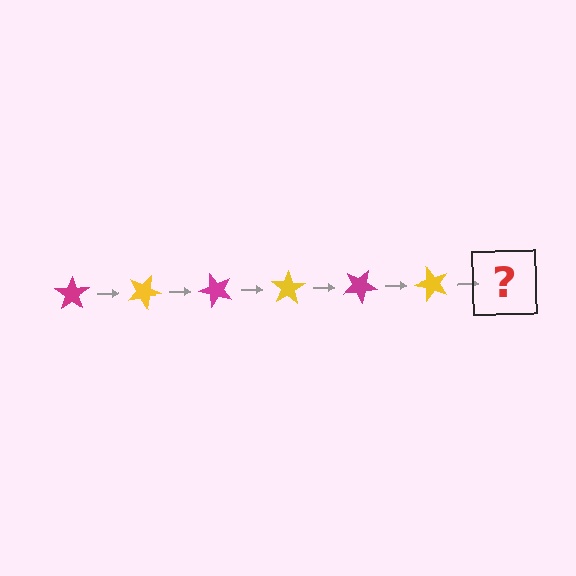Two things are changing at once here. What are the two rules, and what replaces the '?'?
The two rules are that it rotates 25 degrees each step and the color cycles through magenta and yellow. The '?' should be a magenta star, rotated 150 degrees from the start.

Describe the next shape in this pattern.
It should be a magenta star, rotated 150 degrees from the start.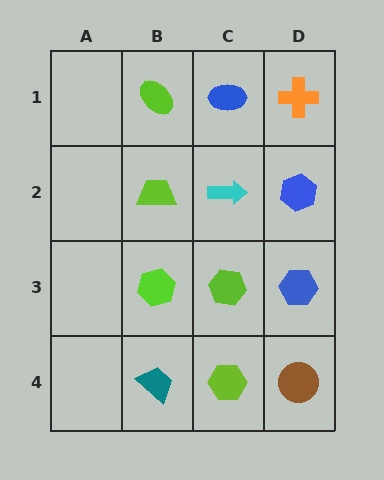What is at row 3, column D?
A blue hexagon.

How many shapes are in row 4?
3 shapes.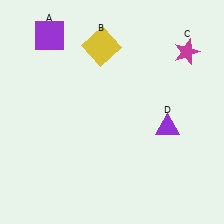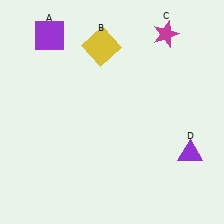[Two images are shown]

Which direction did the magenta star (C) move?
The magenta star (C) moved left.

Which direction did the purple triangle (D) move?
The purple triangle (D) moved down.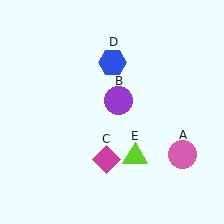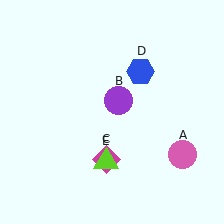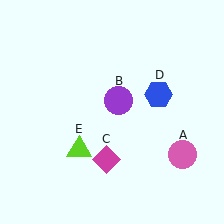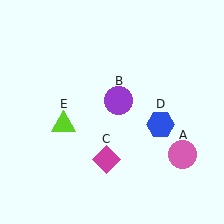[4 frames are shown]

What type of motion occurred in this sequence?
The blue hexagon (object D), lime triangle (object E) rotated clockwise around the center of the scene.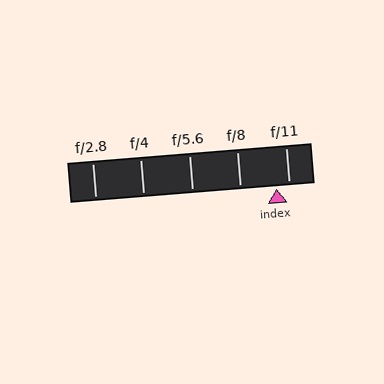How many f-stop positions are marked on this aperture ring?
There are 5 f-stop positions marked.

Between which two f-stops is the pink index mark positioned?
The index mark is between f/8 and f/11.